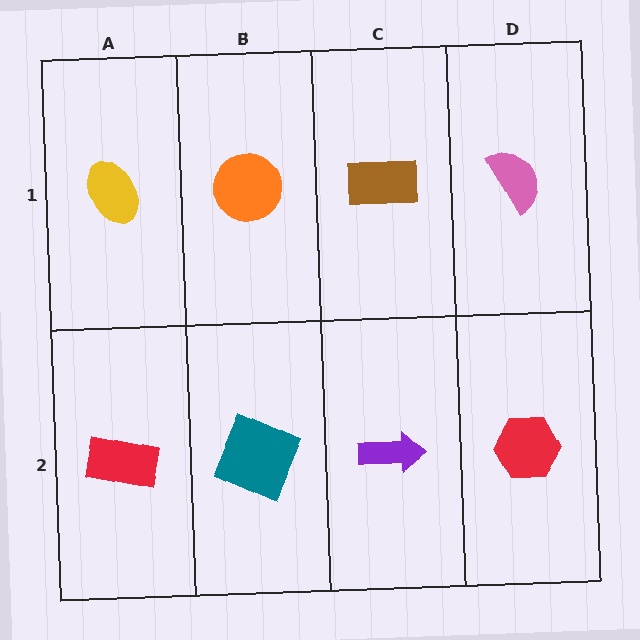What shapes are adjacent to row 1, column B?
A teal square (row 2, column B), a yellow ellipse (row 1, column A), a brown rectangle (row 1, column C).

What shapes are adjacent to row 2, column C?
A brown rectangle (row 1, column C), a teal square (row 2, column B), a red hexagon (row 2, column D).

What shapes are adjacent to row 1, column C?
A purple arrow (row 2, column C), an orange circle (row 1, column B), a pink semicircle (row 1, column D).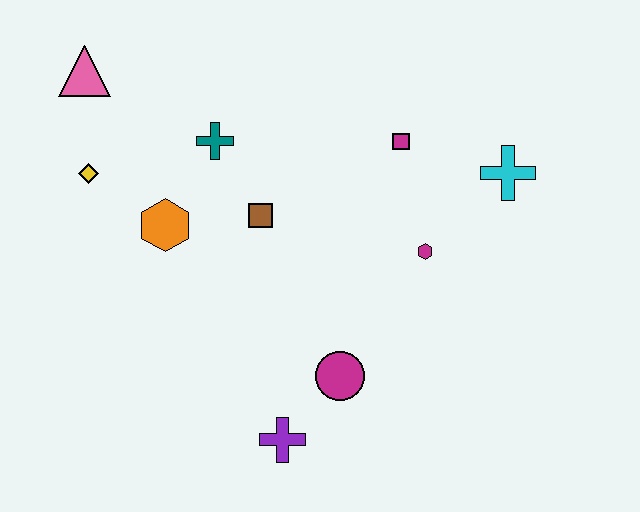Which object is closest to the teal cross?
The brown square is closest to the teal cross.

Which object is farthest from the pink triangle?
The cyan cross is farthest from the pink triangle.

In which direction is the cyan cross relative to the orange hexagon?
The cyan cross is to the right of the orange hexagon.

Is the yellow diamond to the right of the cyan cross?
No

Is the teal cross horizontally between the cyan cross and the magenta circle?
No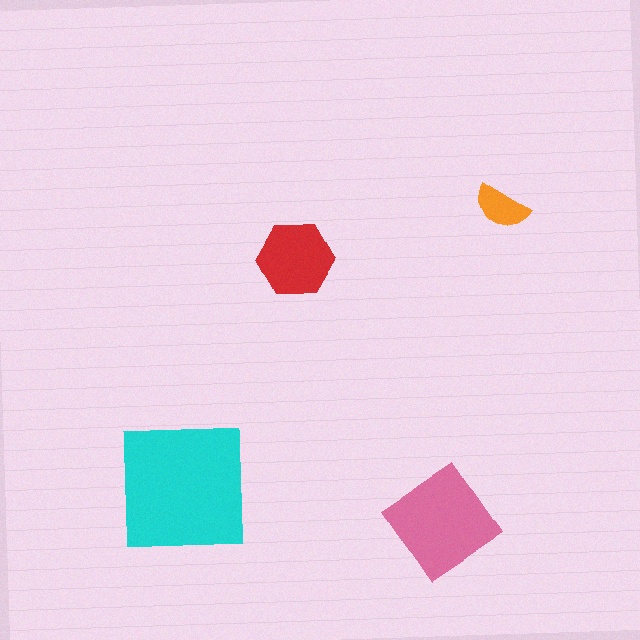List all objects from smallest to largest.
The orange semicircle, the red hexagon, the pink diamond, the cyan square.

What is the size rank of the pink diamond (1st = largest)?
2nd.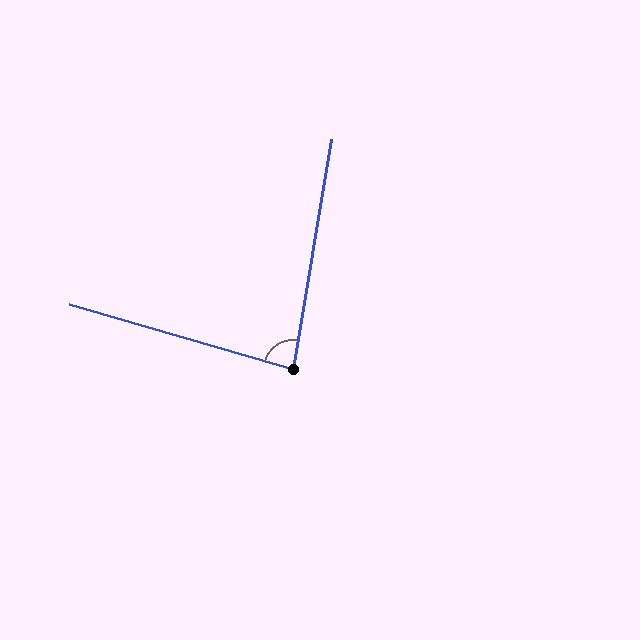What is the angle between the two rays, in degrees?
Approximately 83 degrees.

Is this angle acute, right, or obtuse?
It is acute.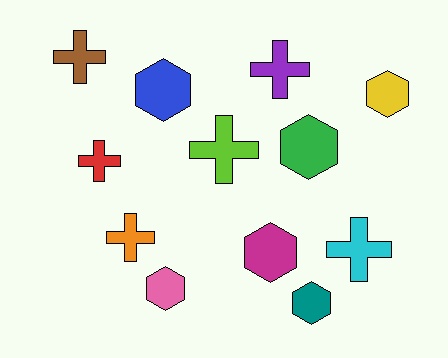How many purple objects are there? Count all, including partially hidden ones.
There is 1 purple object.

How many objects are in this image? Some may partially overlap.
There are 12 objects.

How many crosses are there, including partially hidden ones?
There are 6 crosses.